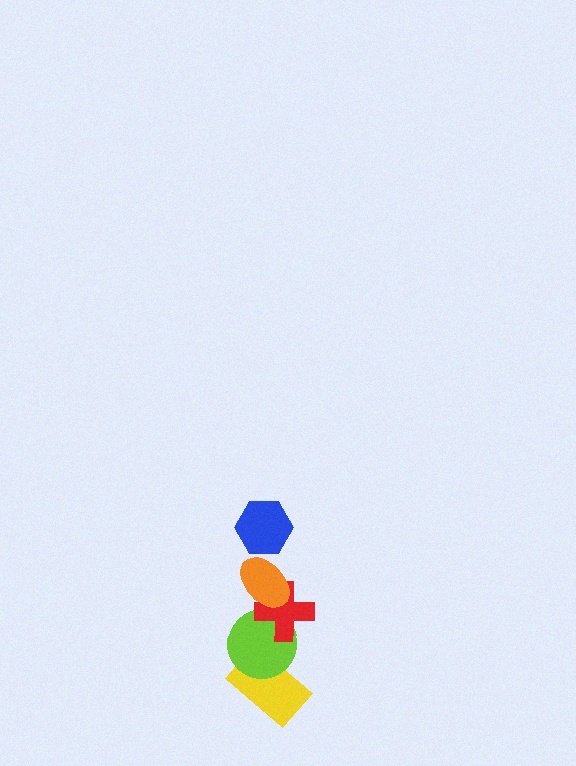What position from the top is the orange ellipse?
The orange ellipse is 2nd from the top.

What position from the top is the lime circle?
The lime circle is 4th from the top.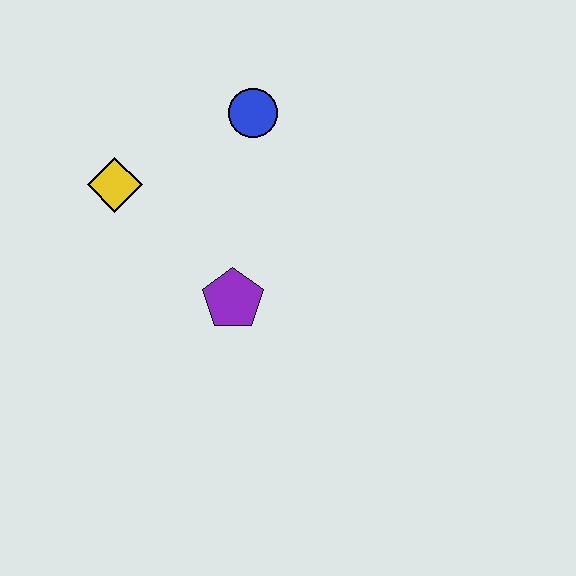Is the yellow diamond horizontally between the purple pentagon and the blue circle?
No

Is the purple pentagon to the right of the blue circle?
No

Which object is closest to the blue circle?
The yellow diamond is closest to the blue circle.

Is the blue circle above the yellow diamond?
Yes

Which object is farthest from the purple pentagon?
The blue circle is farthest from the purple pentagon.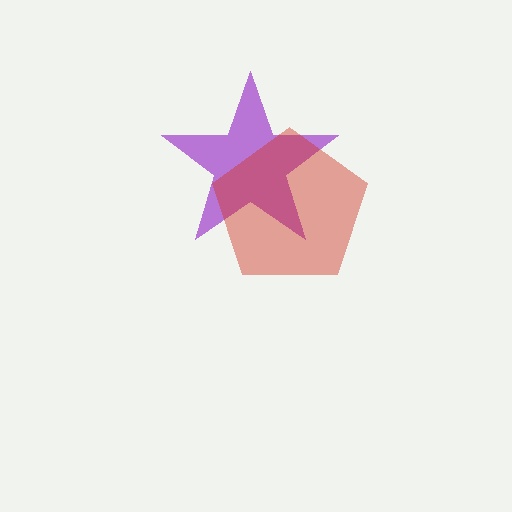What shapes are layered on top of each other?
The layered shapes are: a purple star, a red pentagon.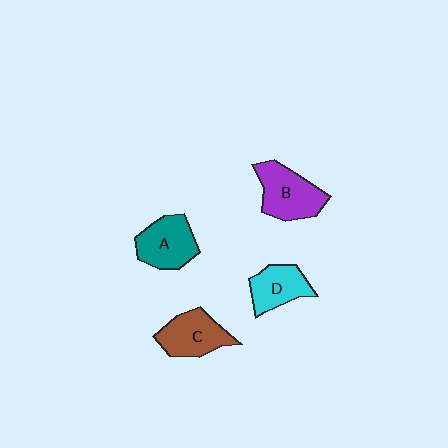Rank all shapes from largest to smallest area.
From largest to smallest: B (purple), A (teal), C (brown), D (cyan).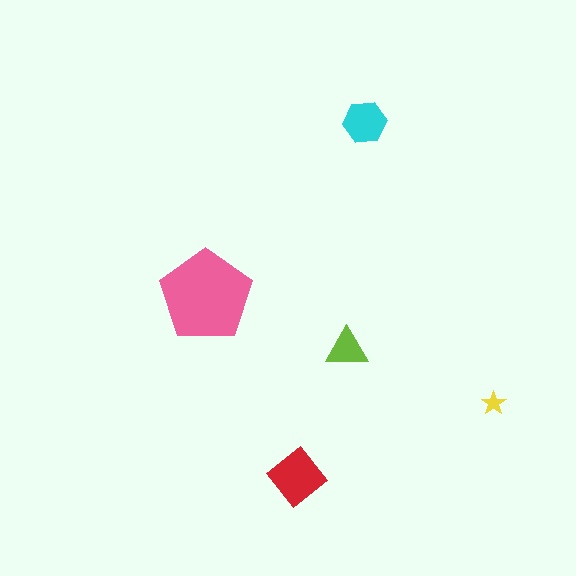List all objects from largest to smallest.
The pink pentagon, the red diamond, the cyan hexagon, the lime triangle, the yellow star.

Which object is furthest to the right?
The yellow star is rightmost.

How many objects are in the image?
There are 5 objects in the image.